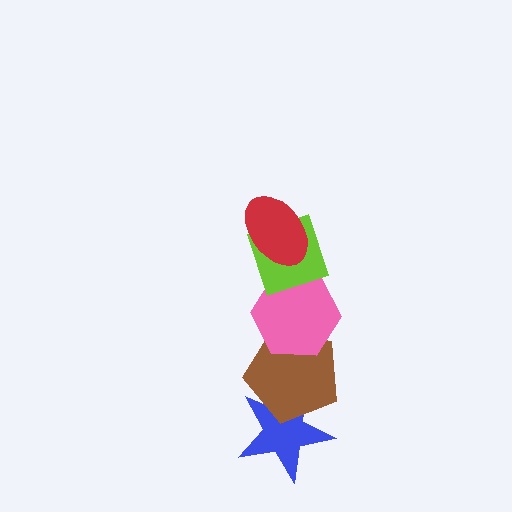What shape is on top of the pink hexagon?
The lime diamond is on top of the pink hexagon.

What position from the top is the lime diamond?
The lime diamond is 2nd from the top.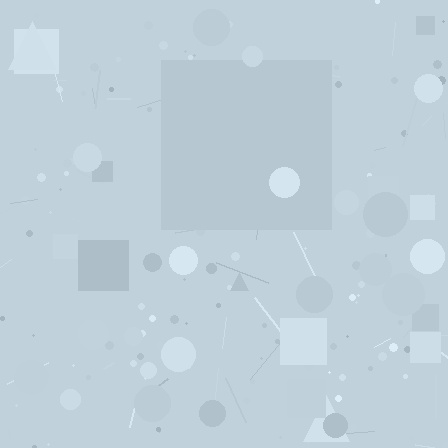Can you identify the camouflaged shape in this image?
The camouflaged shape is a square.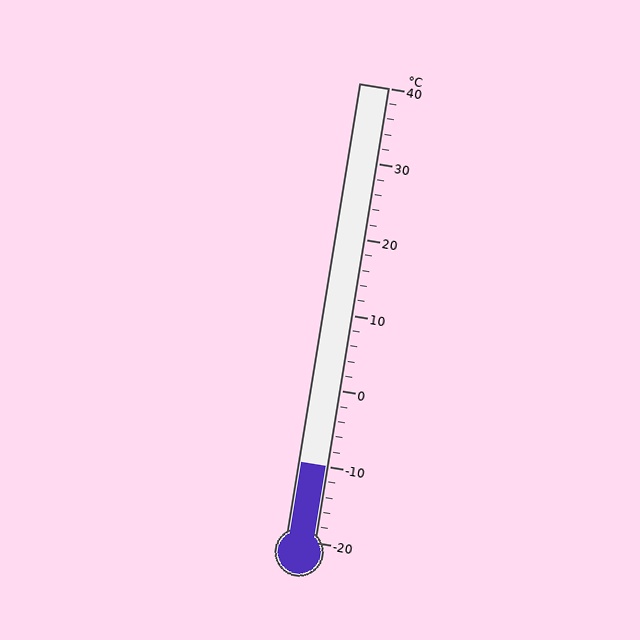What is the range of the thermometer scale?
The thermometer scale ranges from -20°C to 40°C.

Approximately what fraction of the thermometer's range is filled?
The thermometer is filled to approximately 15% of its range.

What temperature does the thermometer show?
The thermometer shows approximately -10°C.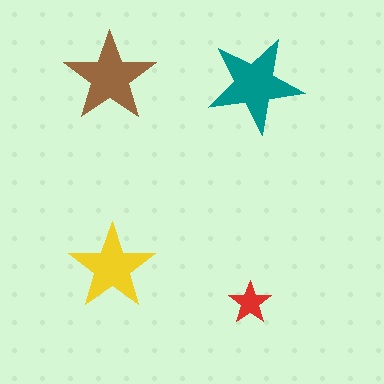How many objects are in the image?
There are 4 objects in the image.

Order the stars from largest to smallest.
the teal one, the brown one, the yellow one, the red one.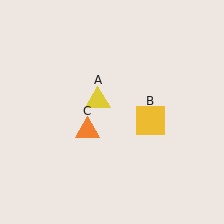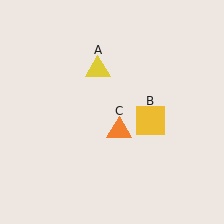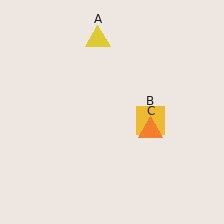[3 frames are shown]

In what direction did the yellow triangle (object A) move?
The yellow triangle (object A) moved up.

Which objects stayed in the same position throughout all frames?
Yellow square (object B) remained stationary.